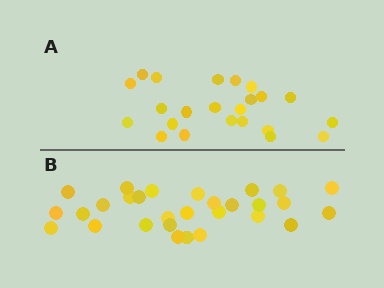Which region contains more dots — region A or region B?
Region B (the bottom region) has more dots.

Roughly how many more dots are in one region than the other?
Region B has about 6 more dots than region A.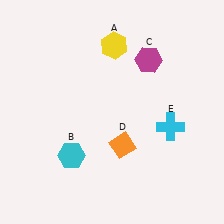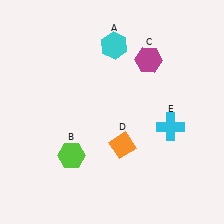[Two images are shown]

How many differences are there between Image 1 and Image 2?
There are 2 differences between the two images.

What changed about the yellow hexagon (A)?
In Image 1, A is yellow. In Image 2, it changed to cyan.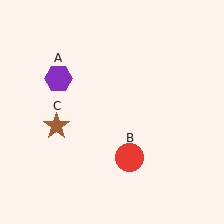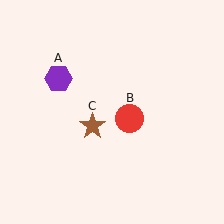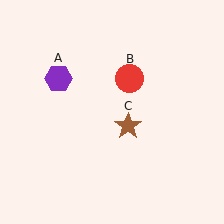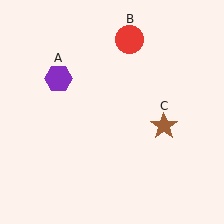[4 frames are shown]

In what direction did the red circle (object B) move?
The red circle (object B) moved up.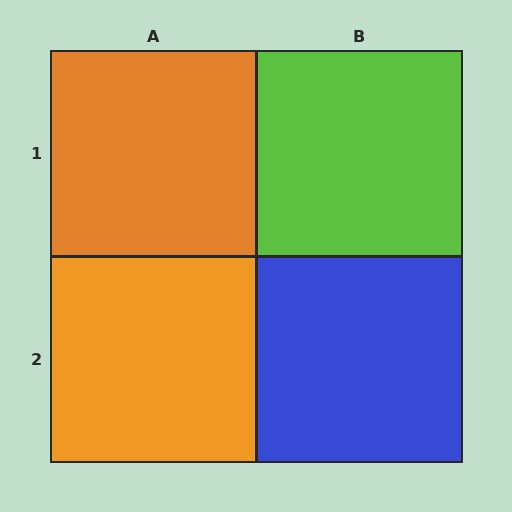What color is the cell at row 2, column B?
Blue.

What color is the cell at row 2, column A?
Orange.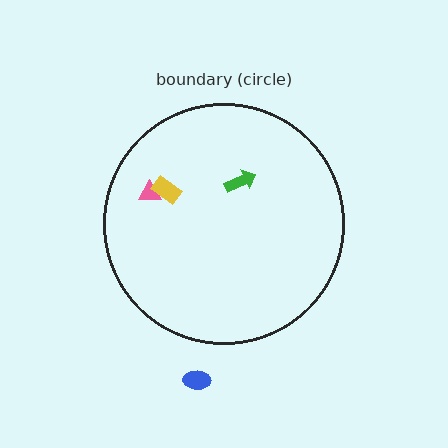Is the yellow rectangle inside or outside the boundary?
Inside.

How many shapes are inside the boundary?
3 inside, 1 outside.